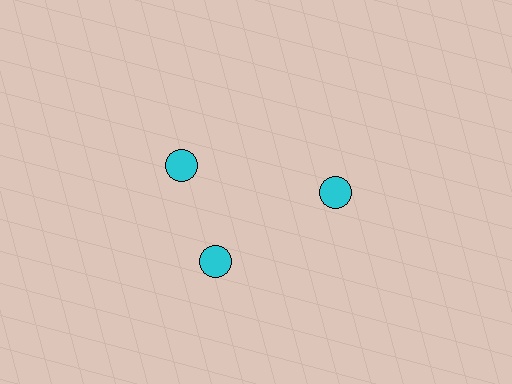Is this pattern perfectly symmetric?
No. The 3 cyan circles are arranged in a ring, but one element near the 11 o'clock position is rotated out of alignment along the ring, breaking the 3-fold rotational symmetry.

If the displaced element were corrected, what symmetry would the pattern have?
It would have 3-fold rotational symmetry — the pattern would map onto itself every 120 degrees.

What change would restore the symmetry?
The symmetry would be restored by rotating it back into even spacing with its neighbors so that all 3 circles sit at equal angles and equal distance from the center.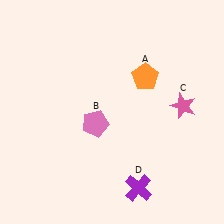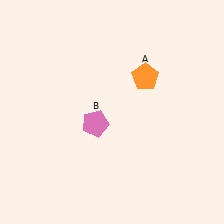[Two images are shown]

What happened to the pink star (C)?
The pink star (C) was removed in Image 2. It was in the top-right area of Image 1.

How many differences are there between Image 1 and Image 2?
There are 2 differences between the two images.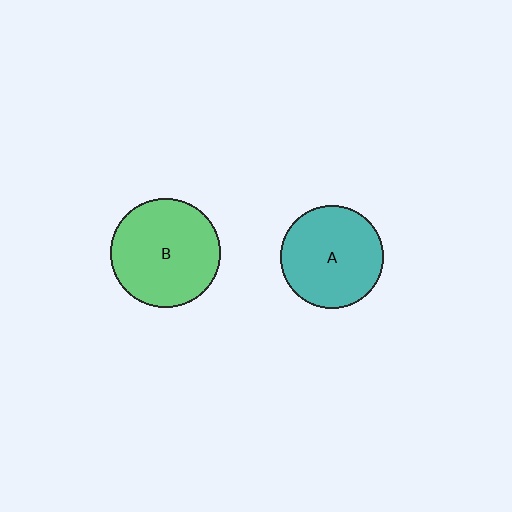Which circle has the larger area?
Circle B (green).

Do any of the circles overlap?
No, none of the circles overlap.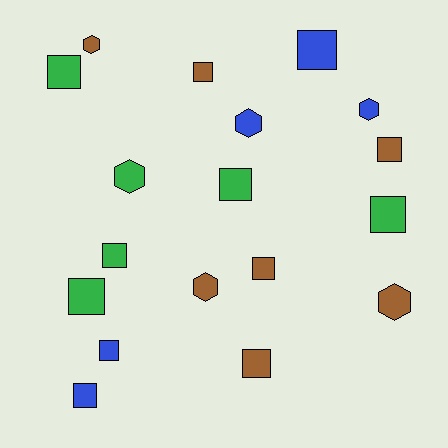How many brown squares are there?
There are 4 brown squares.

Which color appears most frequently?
Brown, with 7 objects.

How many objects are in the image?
There are 18 objects.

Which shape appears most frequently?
Square, with 12 objects.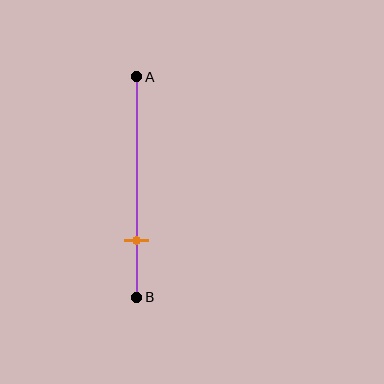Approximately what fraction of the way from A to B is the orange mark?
The orange mark is approximately 75% of the way from A to B.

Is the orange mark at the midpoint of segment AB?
No, the mark is at about 75% from A, not at the 50% midpoint.